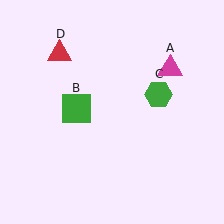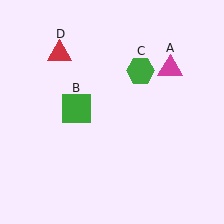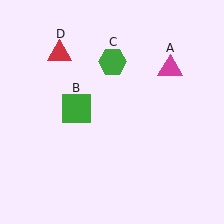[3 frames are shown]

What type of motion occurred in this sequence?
The green hexagon (object C) rotated counterclockwise around the center of the scene.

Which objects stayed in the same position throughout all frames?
Magenta triangle (object A) and green square (object B) and red triangle (object D) remained stationary.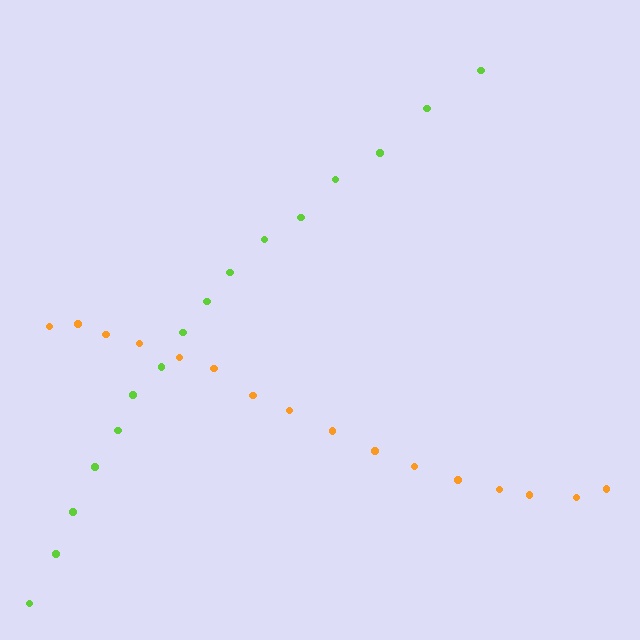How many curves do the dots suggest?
There are 2 distinct paths.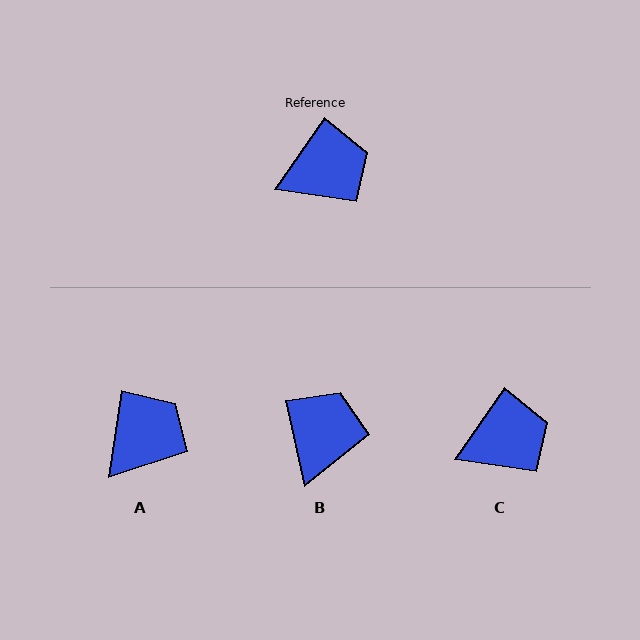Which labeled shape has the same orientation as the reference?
C.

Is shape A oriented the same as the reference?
No, it is off by about 26 degrees.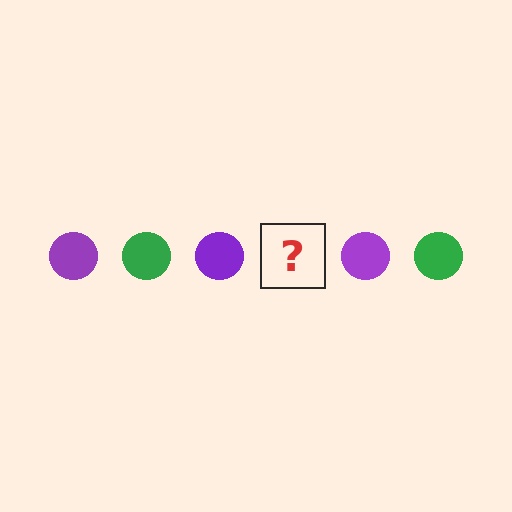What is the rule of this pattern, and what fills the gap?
The rule is that the pattern cycles through purple, green circles. The gap should be filled with a green circle.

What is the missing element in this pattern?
The missing element is a green circle.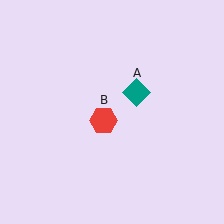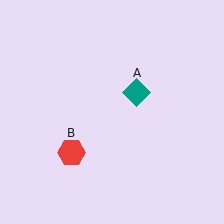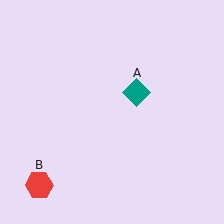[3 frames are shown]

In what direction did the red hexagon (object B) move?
The red hexagon (object B) moved down and to the left.